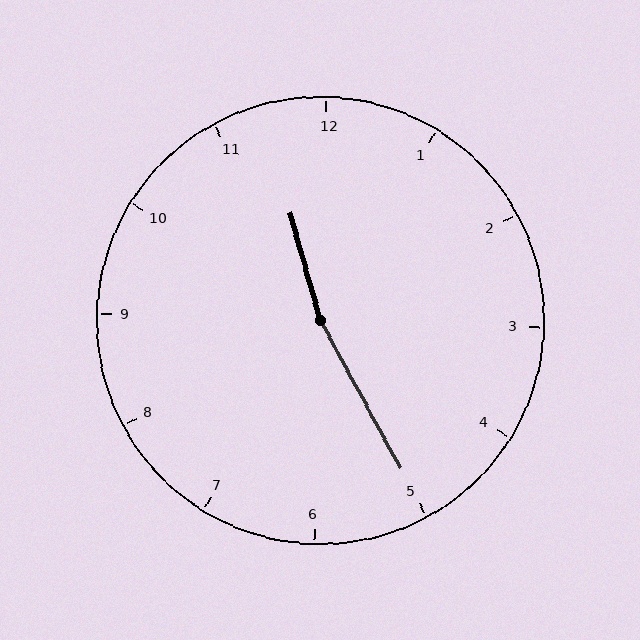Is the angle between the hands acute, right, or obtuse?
It is obtuse.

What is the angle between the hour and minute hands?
Approximately 168 degrees.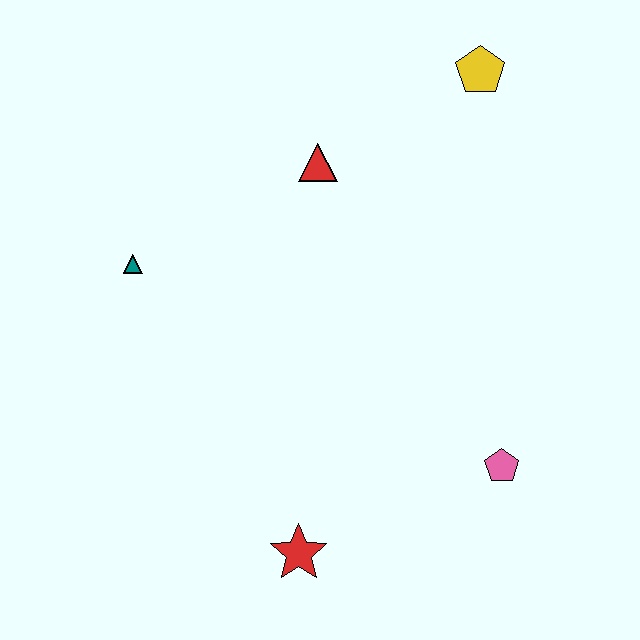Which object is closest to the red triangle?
The yellow pentagon is closest to the red triangle.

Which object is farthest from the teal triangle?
The pink pentagon is farthest from the teal triangle.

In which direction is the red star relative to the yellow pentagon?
The red star is below the yellow pentagon.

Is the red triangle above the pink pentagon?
Yes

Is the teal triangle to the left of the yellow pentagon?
Yes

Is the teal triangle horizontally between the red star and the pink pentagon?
No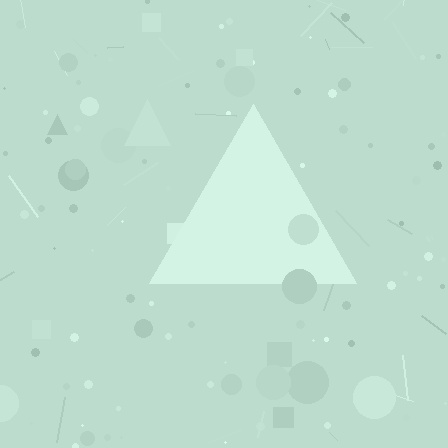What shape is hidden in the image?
A triangle is hidden in the image.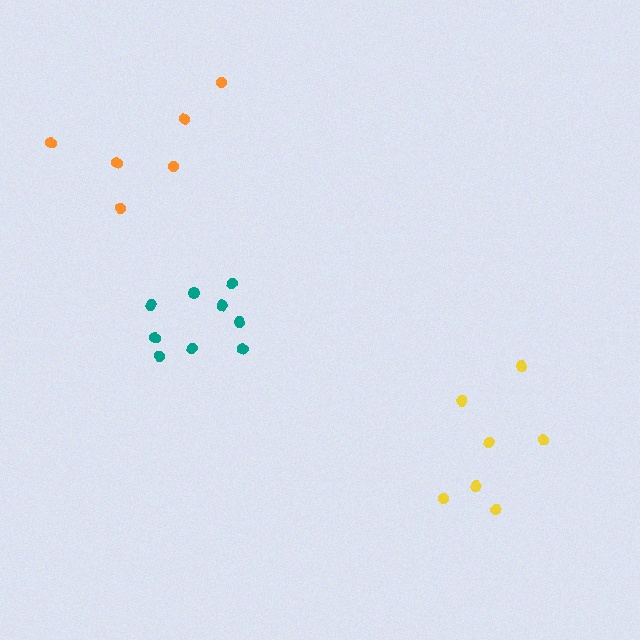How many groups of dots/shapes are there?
There are 3 groups.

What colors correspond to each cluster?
The clusters are colored: teal, yellow, orange.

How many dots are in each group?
Group 1: 9 dots, Group 2: 7 dots, Group 3: 6 dots (22 total).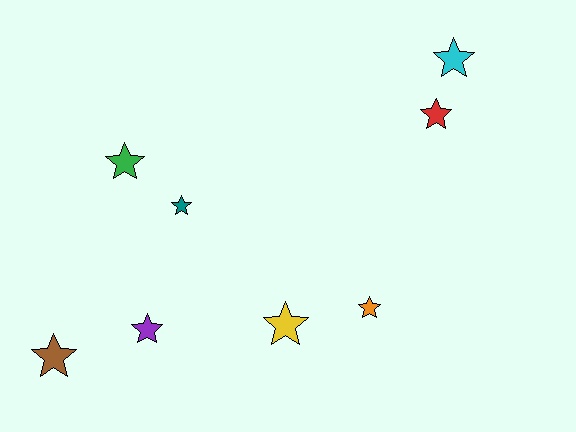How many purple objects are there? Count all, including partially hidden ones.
There is 1 purple object.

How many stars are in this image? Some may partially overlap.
There are 8 stars.